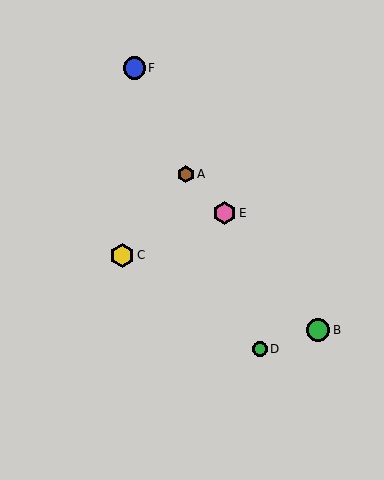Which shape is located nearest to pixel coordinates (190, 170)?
The brown hexagon (labeled A) at (186, 174) is nearest to that location.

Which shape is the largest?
The yellow hexagon (labeled C) is the largest.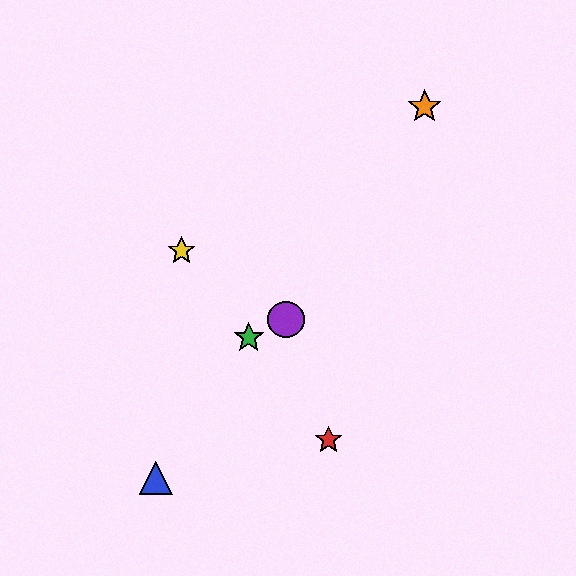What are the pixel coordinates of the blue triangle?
The blue triangle is at (156, 478).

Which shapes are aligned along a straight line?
The red star, the green star, the yellow star are aligned along a straight line.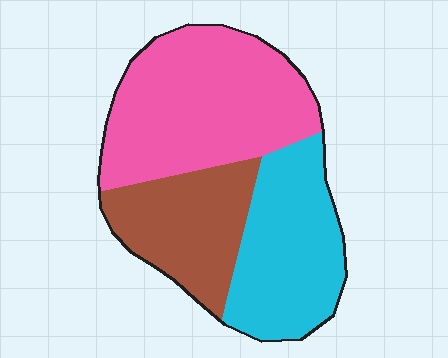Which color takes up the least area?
Brown, at roughly 25%.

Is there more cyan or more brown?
Cyan.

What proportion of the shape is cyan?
Cyan covers 31% of the shape.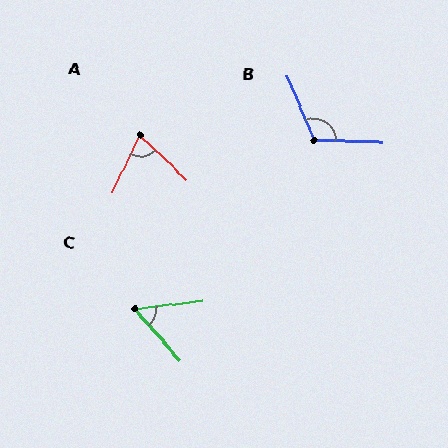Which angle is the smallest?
C, at approximately 55 degrees.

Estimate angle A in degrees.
Approximately 72 degrees.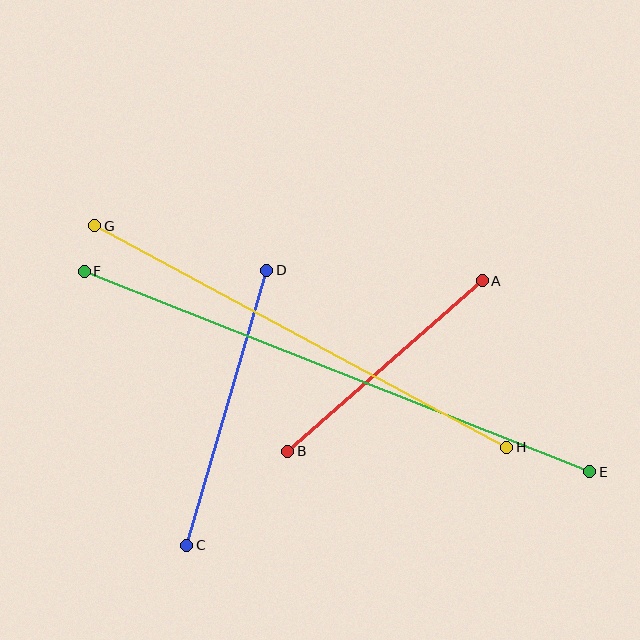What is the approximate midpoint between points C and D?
The midpoint is at approximately (227, 408) pixels.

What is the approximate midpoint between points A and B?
The midpoint is at approximately (385, 366) pixels.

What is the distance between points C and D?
The distance is approximately 287 pixels.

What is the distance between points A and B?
The distance is approximately 259 pixels.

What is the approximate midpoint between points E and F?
The midpoint is at approximately (337, 372) pixels.